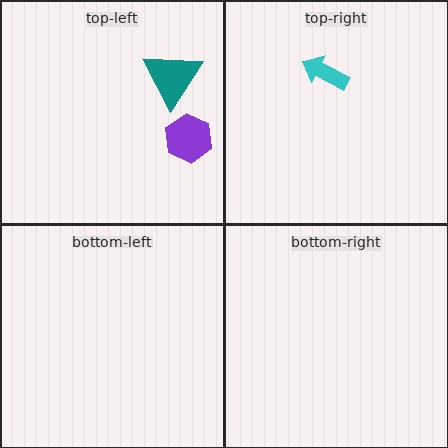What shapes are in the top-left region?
The teal triangle, the purple hexagon.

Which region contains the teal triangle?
The top-left region.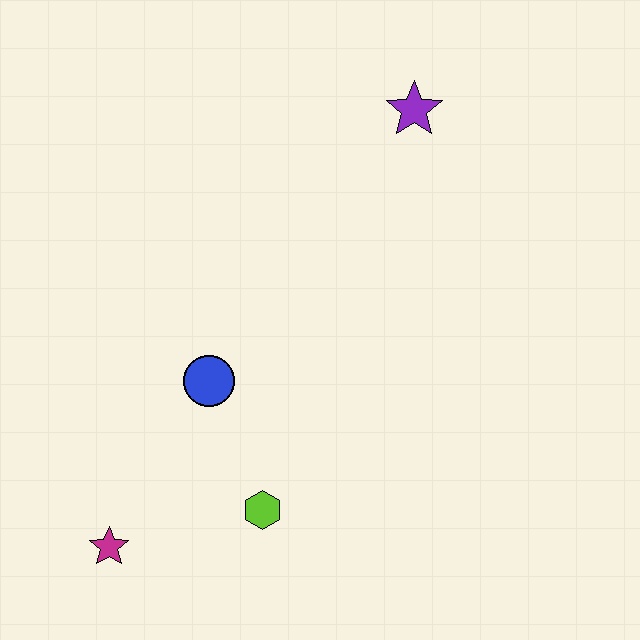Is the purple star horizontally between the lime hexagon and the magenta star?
No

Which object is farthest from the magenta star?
The purple star is farthest from the magenta star.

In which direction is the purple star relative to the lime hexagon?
The purple star is above the lime hexagon.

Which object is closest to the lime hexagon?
The blue circle is closest to the lime hexagon.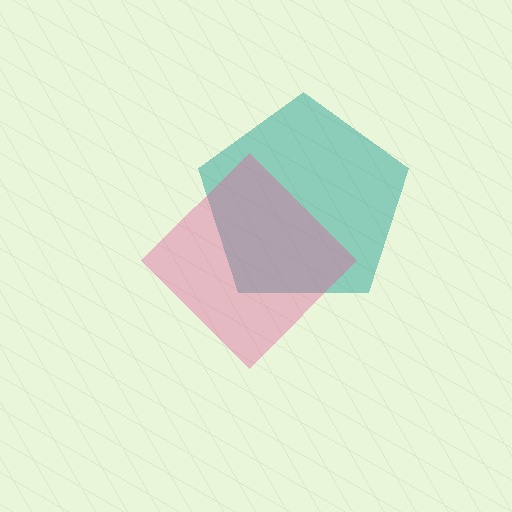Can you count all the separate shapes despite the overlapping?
Yes, there are 2 separate shapes.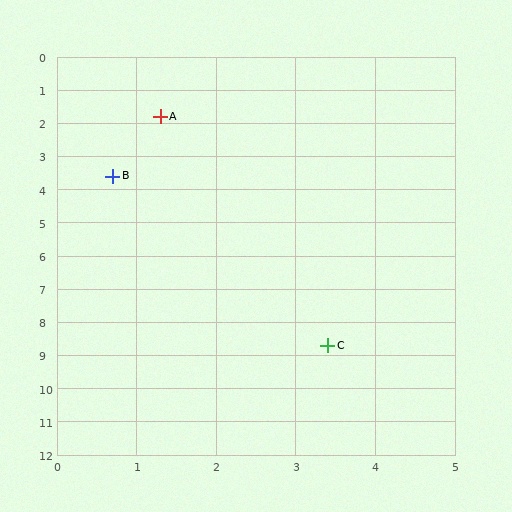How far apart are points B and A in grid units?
Points B and A are about 1.9 grid units apart.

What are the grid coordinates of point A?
Point A is at approximately (1.3, 1.8).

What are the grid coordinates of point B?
Point B is at approximately (0.7, 3.6).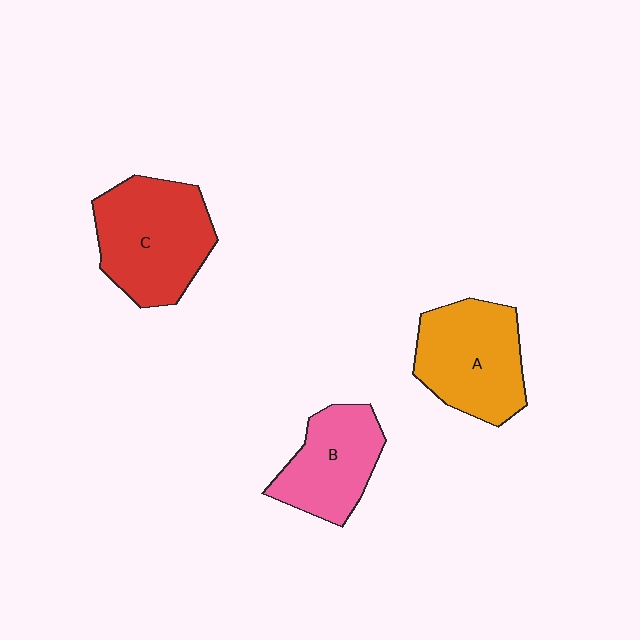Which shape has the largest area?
Shape C (red).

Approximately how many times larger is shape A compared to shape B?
Approximately 1.2 times.